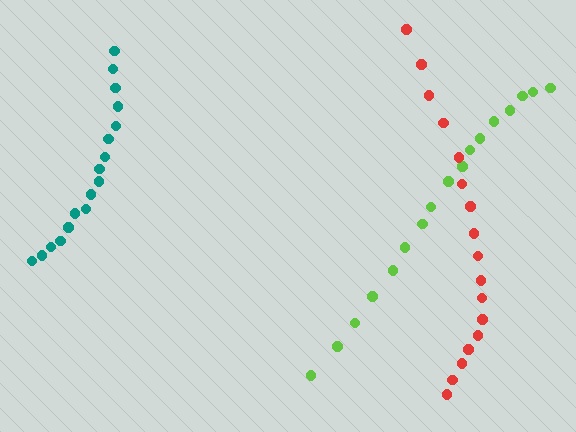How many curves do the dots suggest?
There are 3 distinct paths.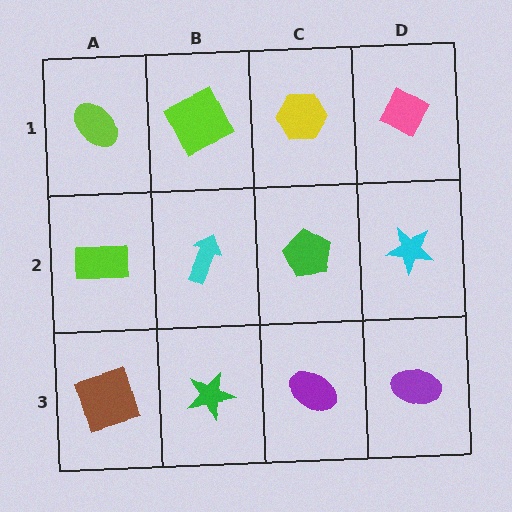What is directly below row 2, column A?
A brown square.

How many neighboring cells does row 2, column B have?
4.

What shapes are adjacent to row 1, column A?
A lime rectangle (row 2, column A), a lime square (row 1, column B).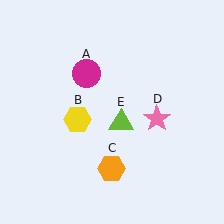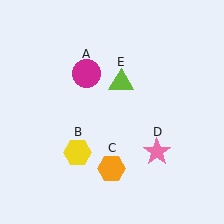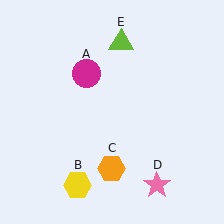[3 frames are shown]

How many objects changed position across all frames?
3 objects changed position: yellow hexagon (object B), pink star (object D), lime triangle (object E).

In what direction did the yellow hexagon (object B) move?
The yellow hexagon (object B) moved down.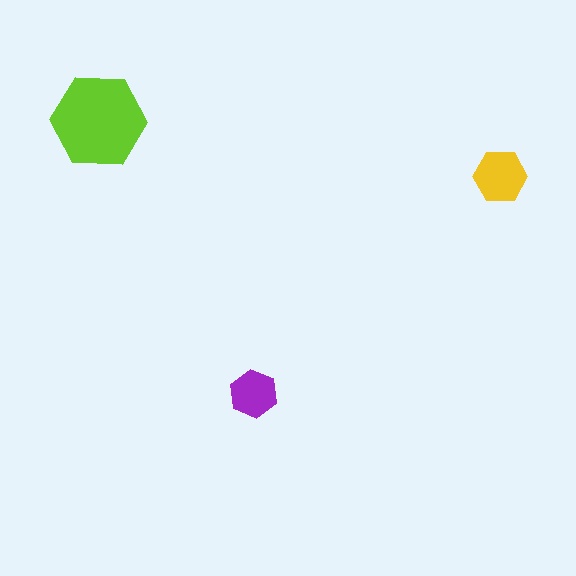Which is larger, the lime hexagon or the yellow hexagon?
The lime one.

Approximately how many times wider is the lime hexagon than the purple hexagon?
About 2 times wider.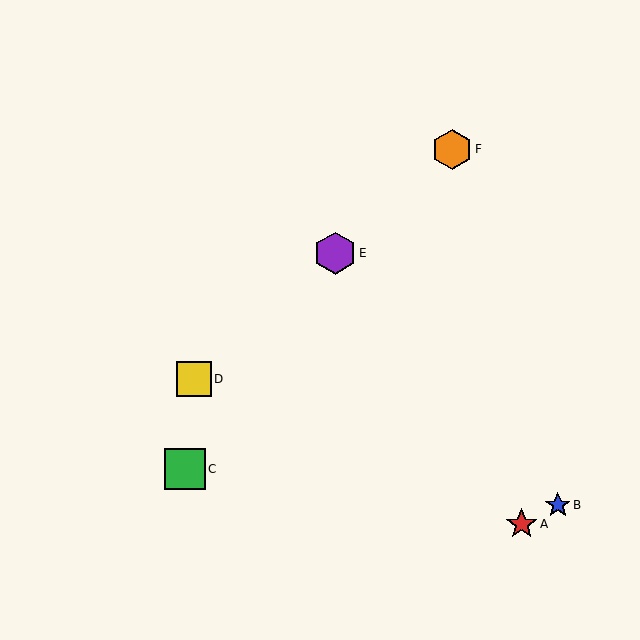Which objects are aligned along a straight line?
Objects D, E, F are aligned along a straight line.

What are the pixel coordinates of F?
Object F is at (452, 149).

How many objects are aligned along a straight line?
3 objects (D, E, F) are aligned along a straight line.